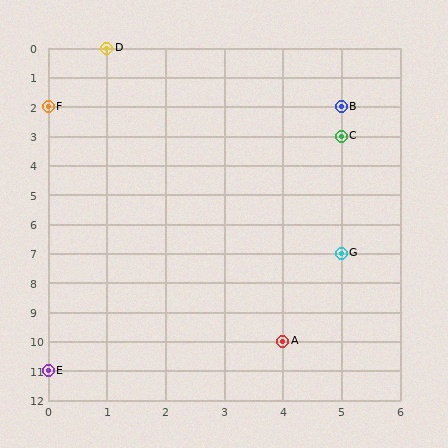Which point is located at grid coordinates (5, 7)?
Point G is at (5, 7).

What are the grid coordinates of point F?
Point F is at grid coordinates (0, 2).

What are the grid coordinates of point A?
Point A is at grid coordinates (4, 10).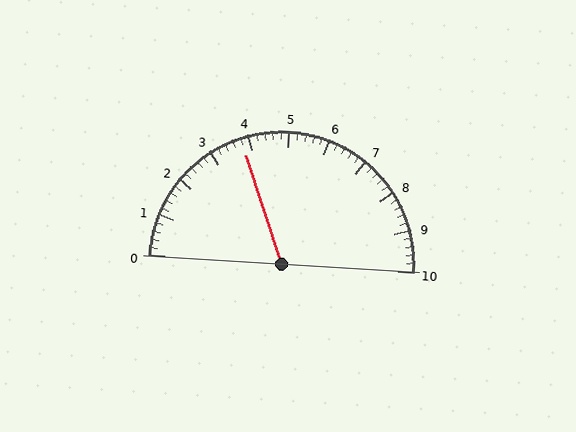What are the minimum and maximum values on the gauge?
The gauge ranges from 0 to 10.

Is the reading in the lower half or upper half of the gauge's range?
The reading is in the lower half of the range (0 to 10).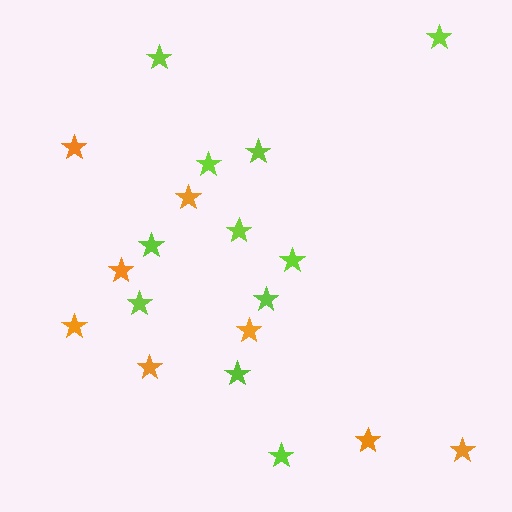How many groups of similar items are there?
There are 2 groups: one group of lime stars (11) and one group of orange stars (8).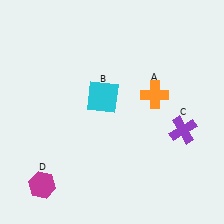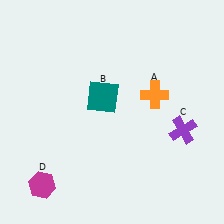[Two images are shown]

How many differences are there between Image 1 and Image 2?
There is 1 difference between the two images.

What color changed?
The square (B) changed from cyan in Image 1 to teal in Image 2.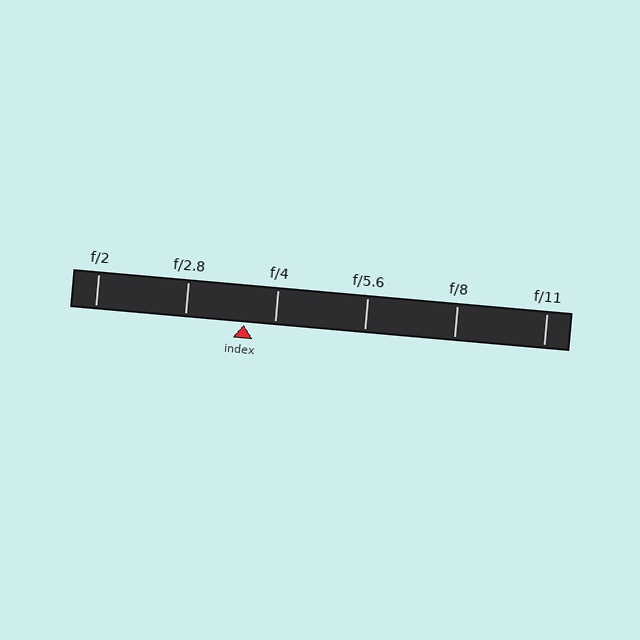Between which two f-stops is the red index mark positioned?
The index mark is between f/2.8 and f/4.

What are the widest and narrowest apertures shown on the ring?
The widest aperture shown is f/2 and the narrowest is f/11.